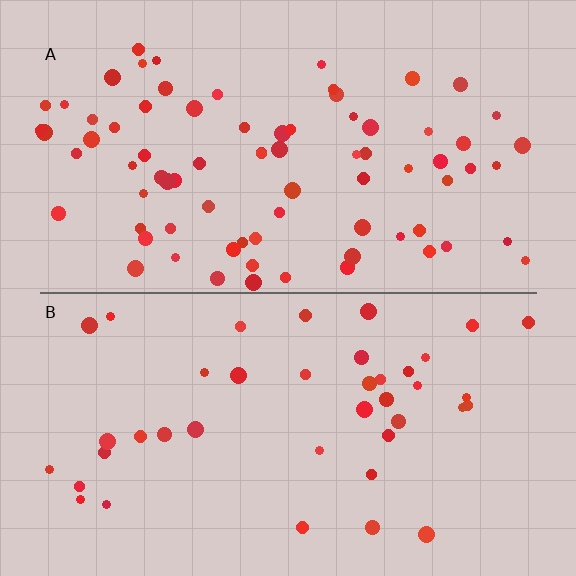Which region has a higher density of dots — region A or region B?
A (the top).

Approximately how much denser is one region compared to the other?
Approximately 1.9× — region A over region B.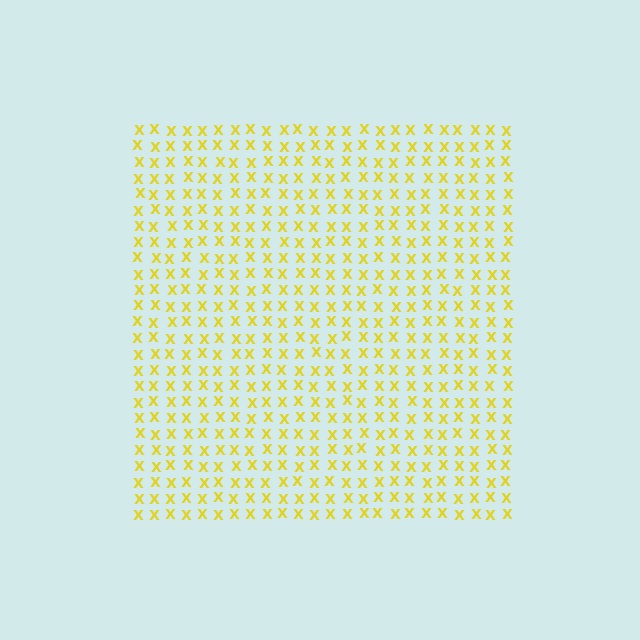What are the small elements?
The small elements are letter X's.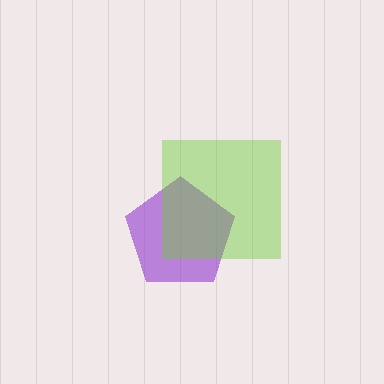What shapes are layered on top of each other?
The layered shapes are: a purple pentagon, a lime square.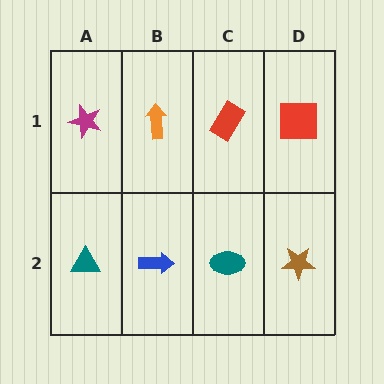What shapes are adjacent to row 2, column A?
A magenta star (row 1, column A), a blue arrow (row 2, column B).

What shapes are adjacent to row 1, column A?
A teal triangle (row 2, column A), an orange arrow (row 1, column B).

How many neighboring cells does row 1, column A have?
2.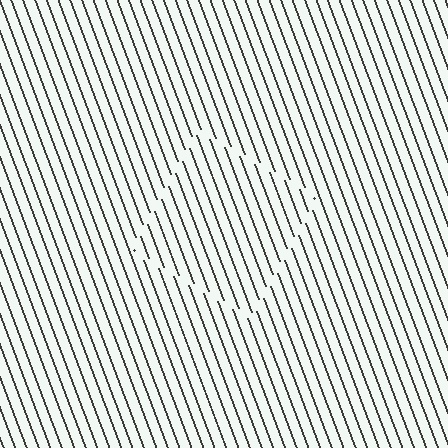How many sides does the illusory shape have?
4 sides — the line-ends trace a square.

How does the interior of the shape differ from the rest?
The interior of the shape contains the same grating, shifted by half a period — the contour is defined by the phase discontinuity where line-ends from the inner and outer gratings abut.